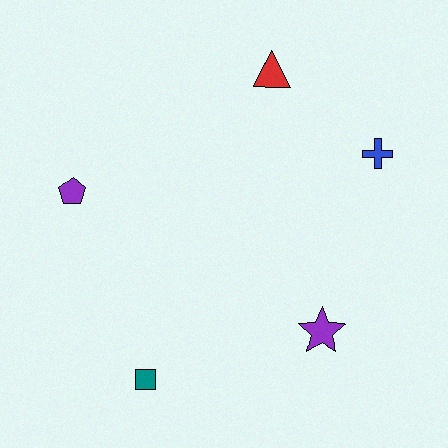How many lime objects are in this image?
There are no lime objects.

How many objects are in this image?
There are 5 objects.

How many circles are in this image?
There are no circles.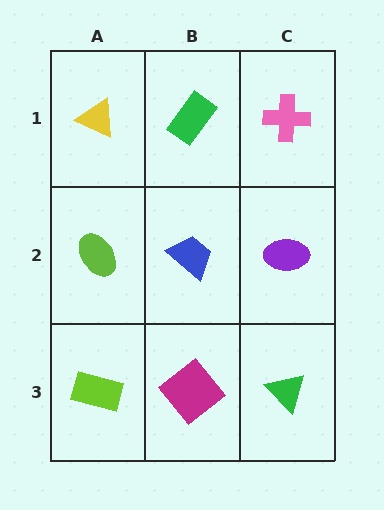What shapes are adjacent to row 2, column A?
A yellow triangle (row 1, column A), a lime rectangle (row 3, column A), a blue trapezoid (row 2, column B).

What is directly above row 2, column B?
A green rectangle.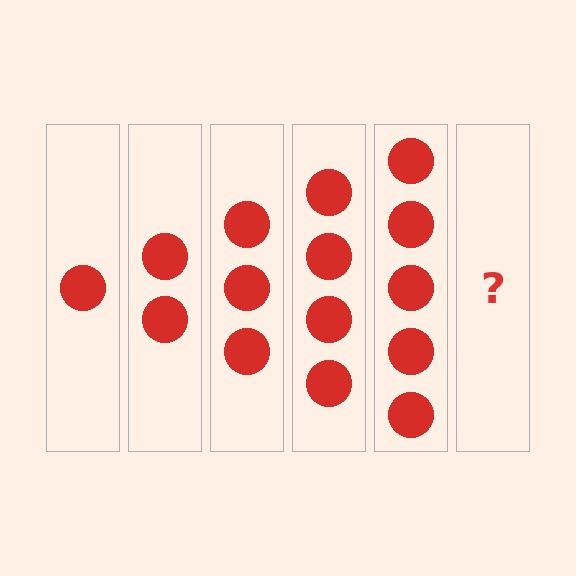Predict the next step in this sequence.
The next step is 6 circles.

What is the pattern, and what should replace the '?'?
The pattern is that each step adds one more circle. The '?' should be 6 circles.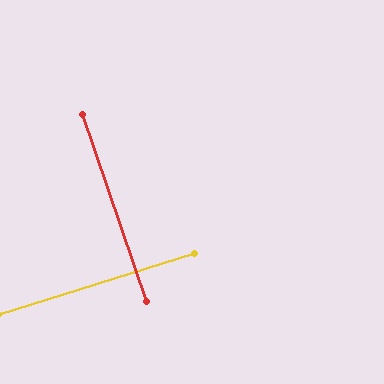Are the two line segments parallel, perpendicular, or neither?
Perpendicular — they meet at approximately 89°.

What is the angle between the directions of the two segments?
Approximately 89 degrees.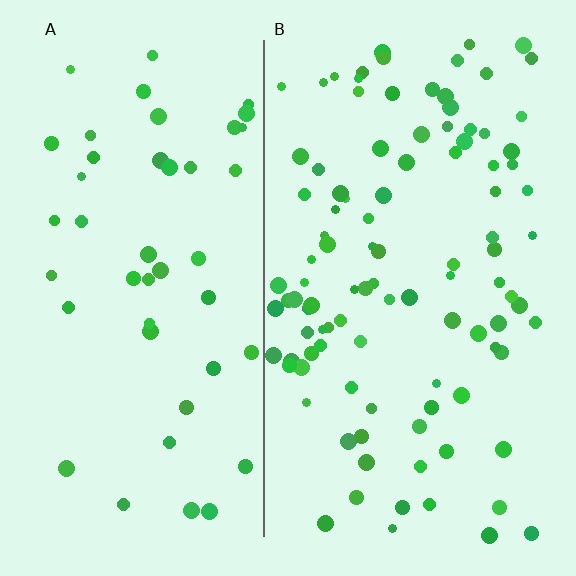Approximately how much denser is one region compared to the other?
Approximately 2.3× — region B over region A.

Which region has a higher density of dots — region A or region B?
B (the right).